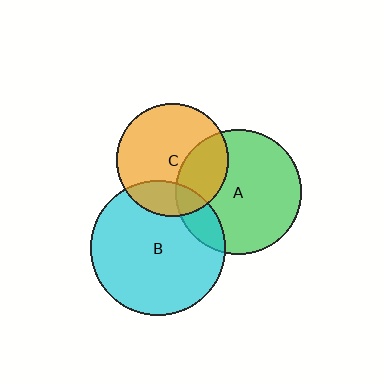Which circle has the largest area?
Circle B (cyan).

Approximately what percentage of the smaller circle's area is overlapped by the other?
Approximately 15%.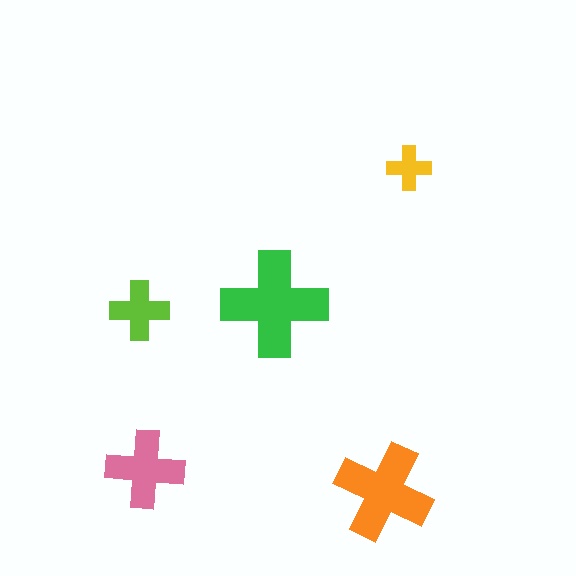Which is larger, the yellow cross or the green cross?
The green one.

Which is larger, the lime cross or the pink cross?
The pink one.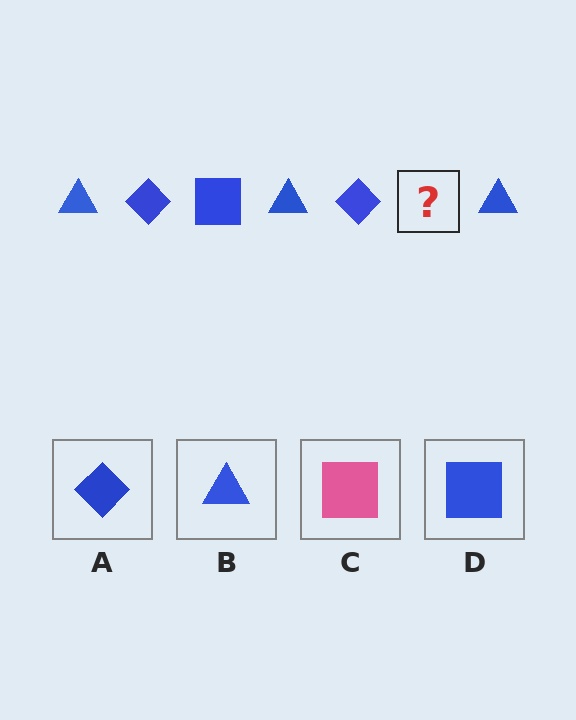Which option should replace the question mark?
Option D.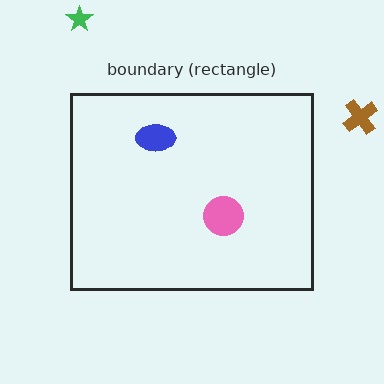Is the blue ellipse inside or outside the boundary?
Inside.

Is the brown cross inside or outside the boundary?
Outside.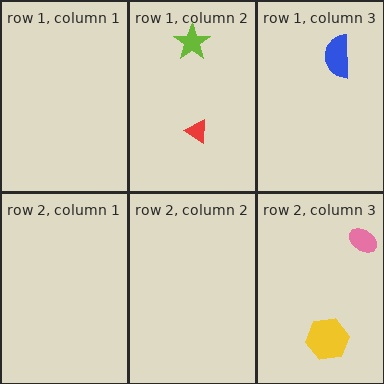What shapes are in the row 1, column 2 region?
The lime star, the red triangle.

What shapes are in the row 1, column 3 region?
The blue semicircle.